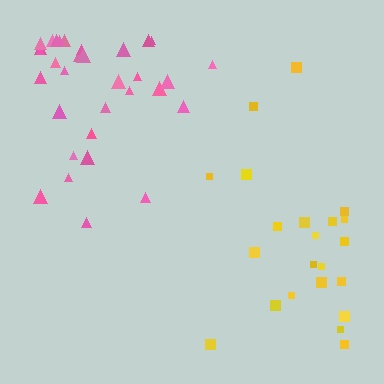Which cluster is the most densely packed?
Pink.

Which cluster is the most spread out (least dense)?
Yellow.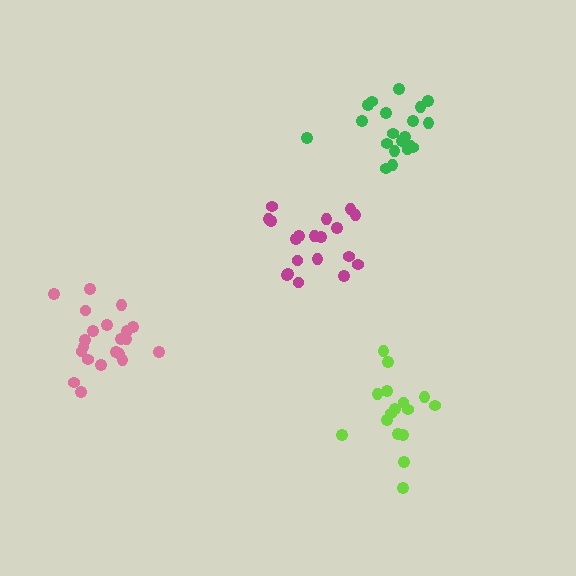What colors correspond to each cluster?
The clusters are colored: magenta, lime, green, pink.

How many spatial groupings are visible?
There are 4 spatial groupings.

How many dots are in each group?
Group 1: 19 dots, Group 2: 16 dots, Group 3: 20 dots, Group 4: 21 dots (76 total).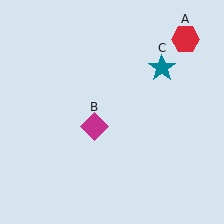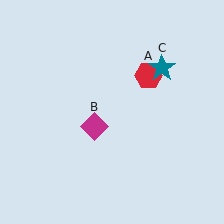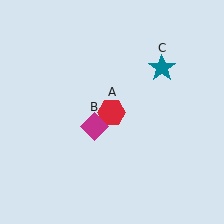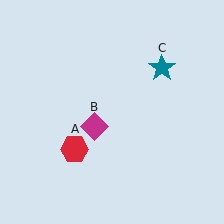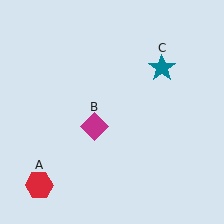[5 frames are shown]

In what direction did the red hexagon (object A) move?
The red hexagon (object A) moved down and to the left.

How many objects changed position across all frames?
1 object changed position: red hexagon (object A).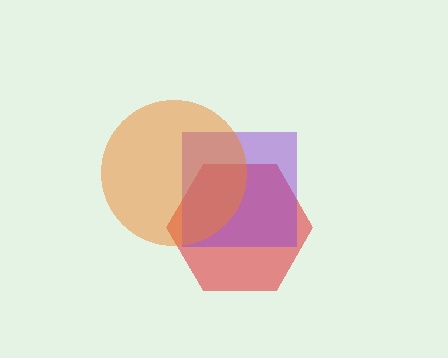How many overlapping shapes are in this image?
There are 3 overlapping shapes in the image.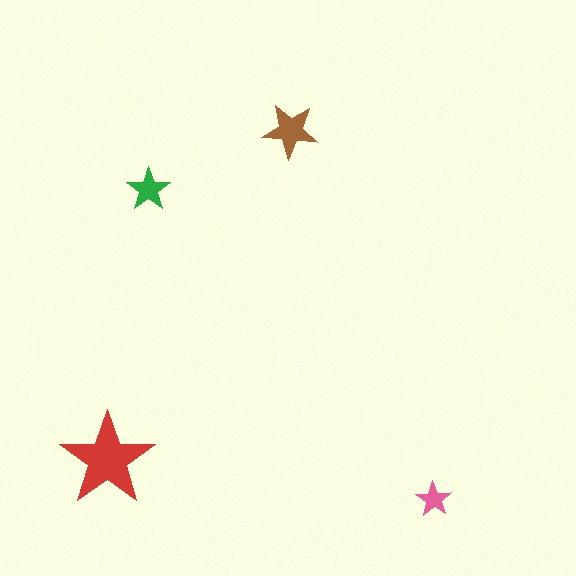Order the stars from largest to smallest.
the red one, the brown one, the green one, the pink one.